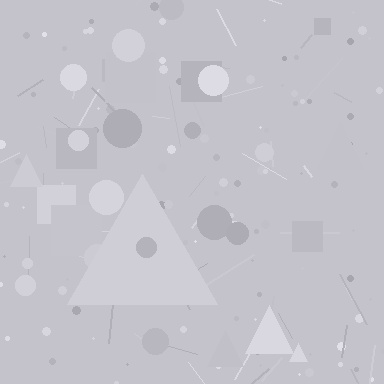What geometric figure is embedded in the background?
A triangle is embedded in the background.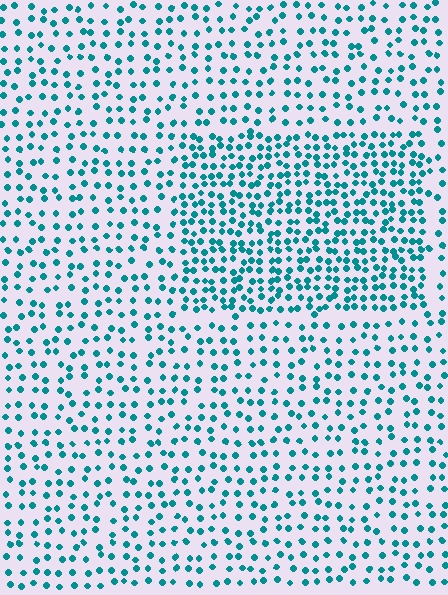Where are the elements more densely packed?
The elements are more densely packed inside the rectangle boundary.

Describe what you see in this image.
The image contains small teal elements arranged at two different densities. A rectangle-shaped region is visible where the elements are more densely packed than the surrounding area.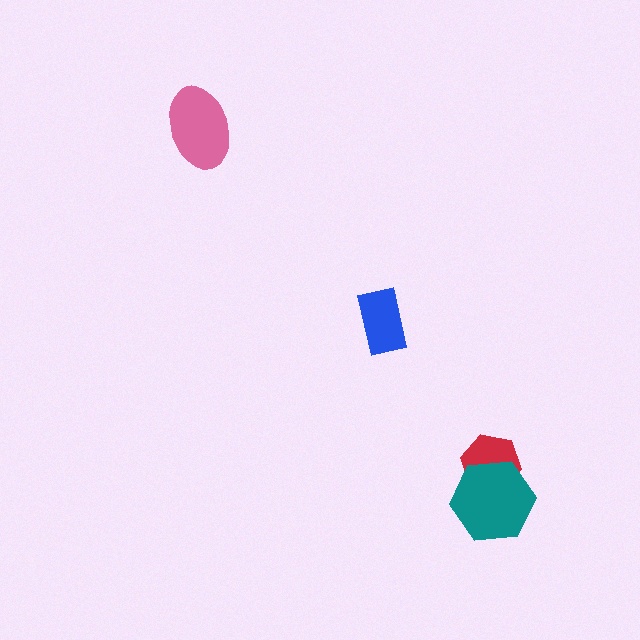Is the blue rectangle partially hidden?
No, no other shape covers it.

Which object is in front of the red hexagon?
The teal hexagon is in front of the red hexagon.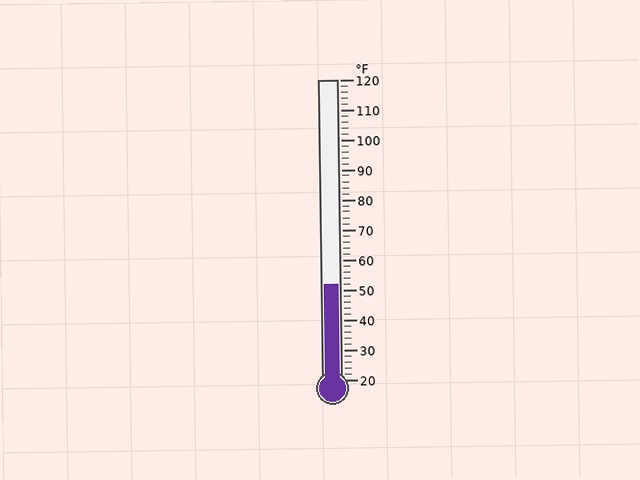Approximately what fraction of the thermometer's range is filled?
The thermometer is filled to approximately 30% of its range.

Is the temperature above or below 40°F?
The temperature is above 40°F.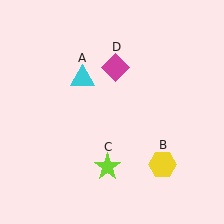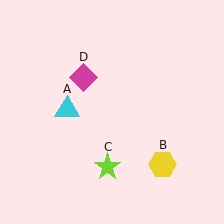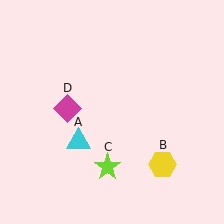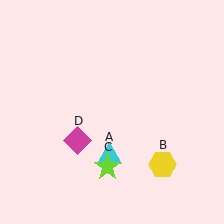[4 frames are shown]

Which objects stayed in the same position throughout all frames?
Yellow hexagon (object B) and lime star (object C) remained stationary.